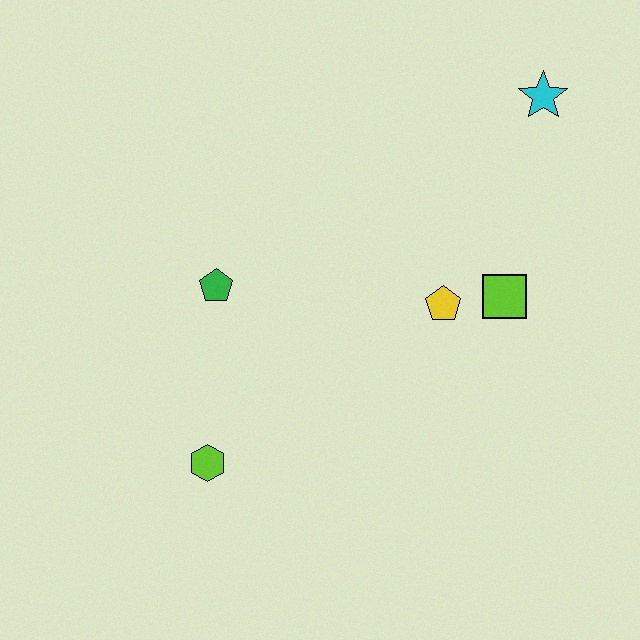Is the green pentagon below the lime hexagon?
No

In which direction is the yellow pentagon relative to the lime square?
The yellow pentagon is to the left of the lime square.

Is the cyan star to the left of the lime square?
No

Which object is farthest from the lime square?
The lime hexagon is farthest from the lime square.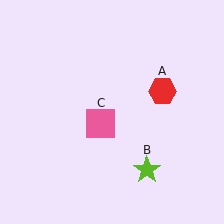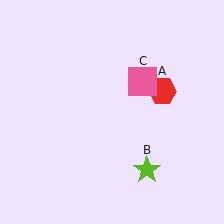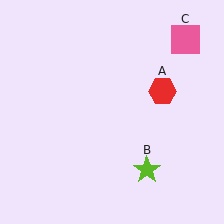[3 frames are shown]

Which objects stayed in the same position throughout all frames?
Red hexagon (object A) and lime star (object B) remained stationary.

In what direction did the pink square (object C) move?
The pink square (object C) moved up and to the right.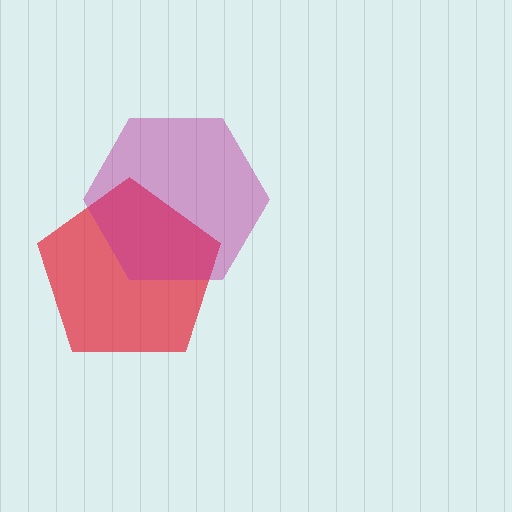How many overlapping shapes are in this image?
There are 2 overlapping shapes in the image.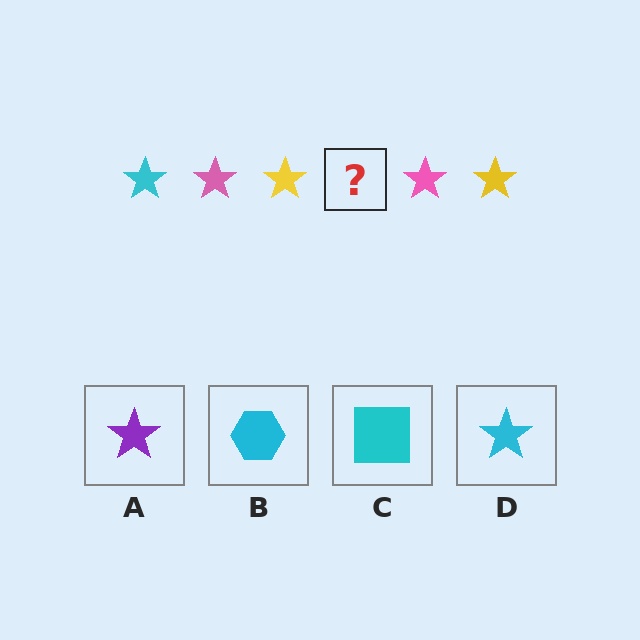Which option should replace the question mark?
Option D.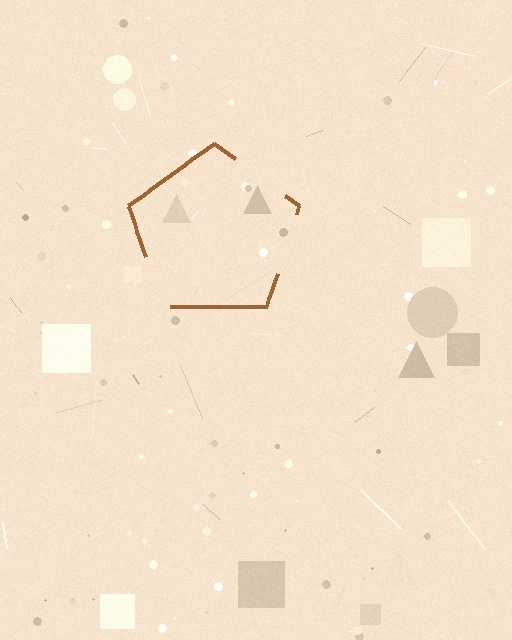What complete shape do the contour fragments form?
The contour fragments form a pentagon.